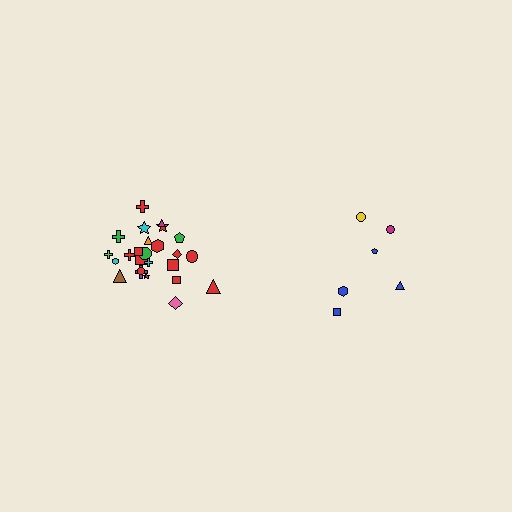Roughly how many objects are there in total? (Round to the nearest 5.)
Roughly 30 objects in total.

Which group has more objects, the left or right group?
The left group.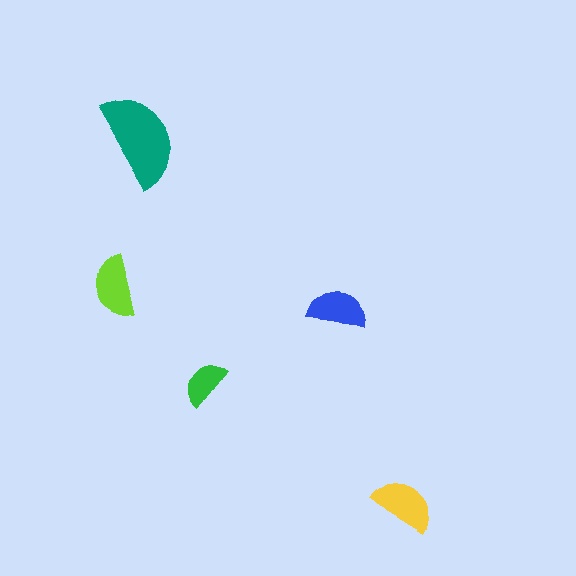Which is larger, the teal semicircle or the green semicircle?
The teal one.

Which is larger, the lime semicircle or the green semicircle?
The lime one.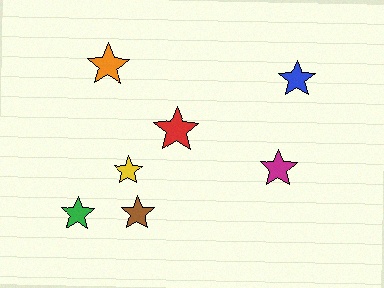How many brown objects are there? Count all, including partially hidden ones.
There is 1 brown object.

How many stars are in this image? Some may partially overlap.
There are 7 stars.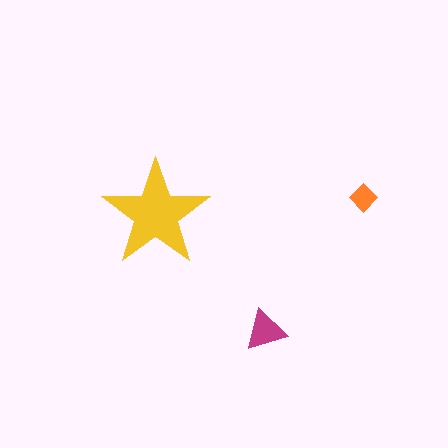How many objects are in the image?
There are 3 objects in the image.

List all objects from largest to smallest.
The yellow star, the magenta triangle, the orange diamond.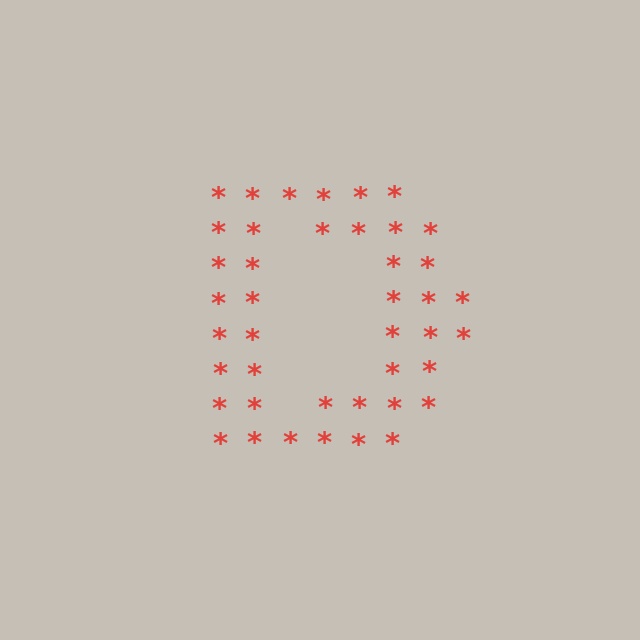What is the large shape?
The large shape is the letter D.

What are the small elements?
The small elements are asterisks.